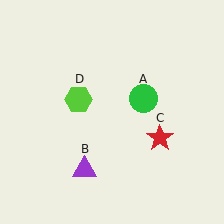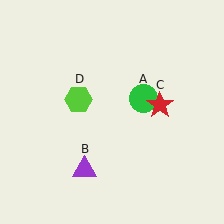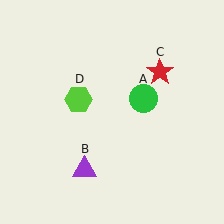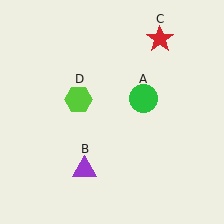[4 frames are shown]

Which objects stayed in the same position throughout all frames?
Green circle (object A) and purple triangle (object B) and lime hexagon (object D) remained stationary.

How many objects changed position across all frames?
1 object changed position: red star (object C).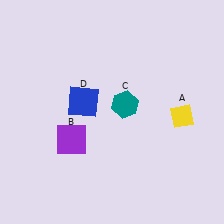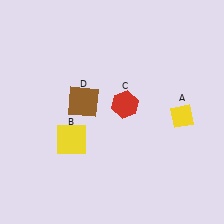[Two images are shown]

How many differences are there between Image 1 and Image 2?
There are 3 differences between the two images.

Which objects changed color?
B changed from purple to yellow. C changed from teal to red. D changed from blue to brown.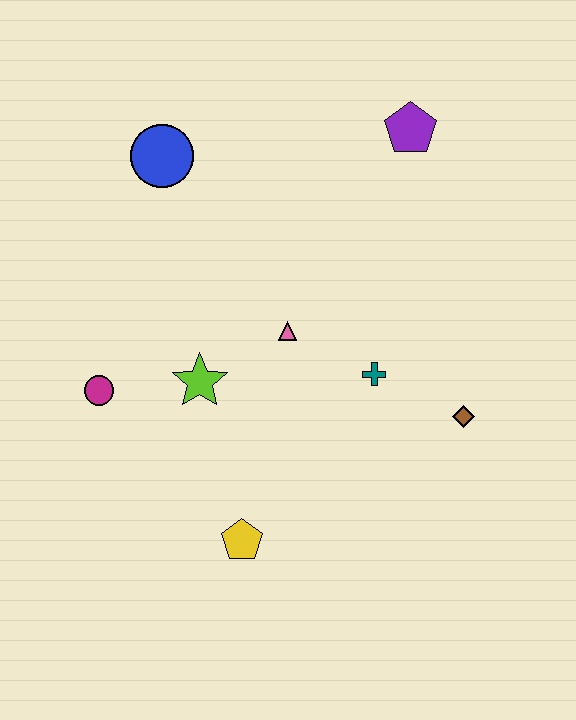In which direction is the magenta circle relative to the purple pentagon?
The magenta circle is to the left of the purple pentagon.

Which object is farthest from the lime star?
The purple pentagon is farthest from the lime star.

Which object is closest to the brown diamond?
The teal cross is closest to the brown diamond.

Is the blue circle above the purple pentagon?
No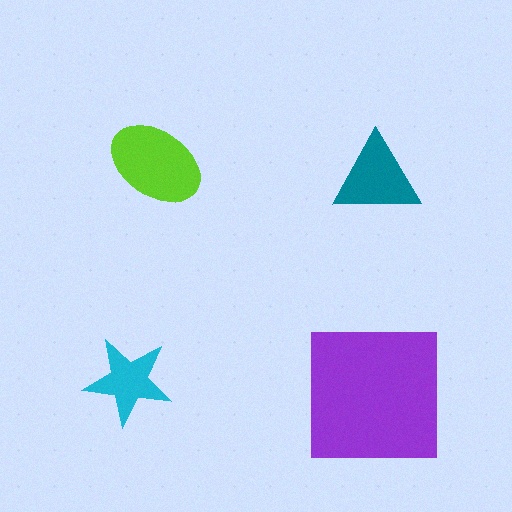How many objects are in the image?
There are 4 objects in the image.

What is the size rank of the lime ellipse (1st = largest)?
2nd.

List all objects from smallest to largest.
The cyan star, the teal triangle, the lime ellipse, the purple square.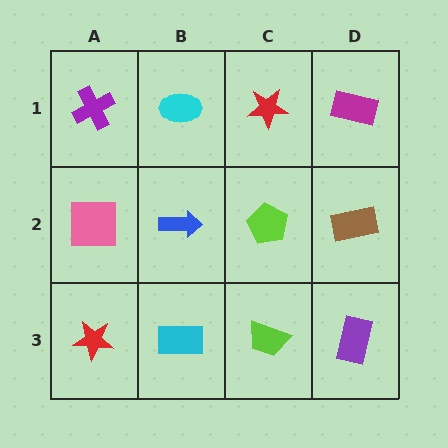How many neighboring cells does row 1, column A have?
2.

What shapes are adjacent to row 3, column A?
A pink square (row 2, column A), a cyan rectangle (row 3, column B).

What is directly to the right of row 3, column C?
A purple rectangle.